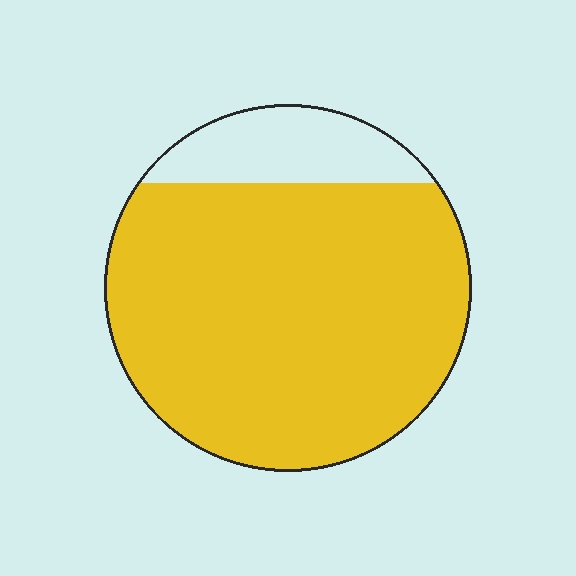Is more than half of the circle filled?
Yes.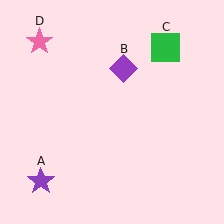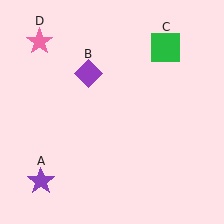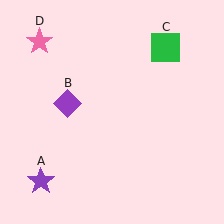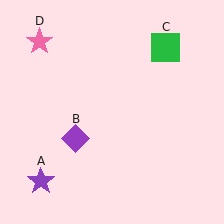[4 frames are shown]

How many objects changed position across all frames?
1 object changed position: purple diamond (object B).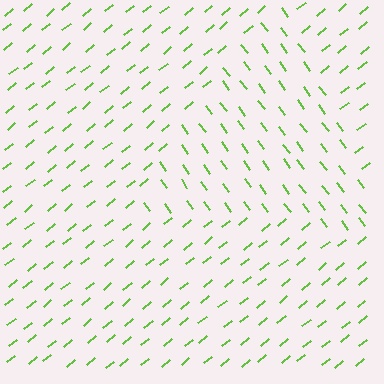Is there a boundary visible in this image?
Yes, there is a texture boundary formed by a change in line orientation.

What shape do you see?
I see a triangle.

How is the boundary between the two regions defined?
The boundary is defined purely by a change in line orientation (approximately 87 degrees difference). All lines are the same color and thickness.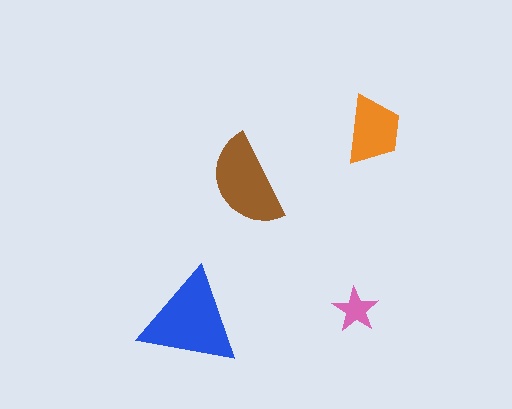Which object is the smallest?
The pink star.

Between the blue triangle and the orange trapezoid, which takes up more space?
The blue triangle.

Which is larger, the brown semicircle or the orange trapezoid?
The brown semicircle.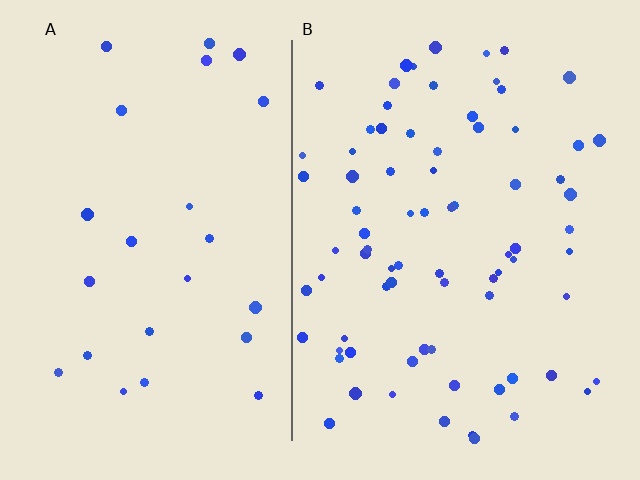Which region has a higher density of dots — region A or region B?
B (the right).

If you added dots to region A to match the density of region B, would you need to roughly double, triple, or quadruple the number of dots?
Approximately triple.